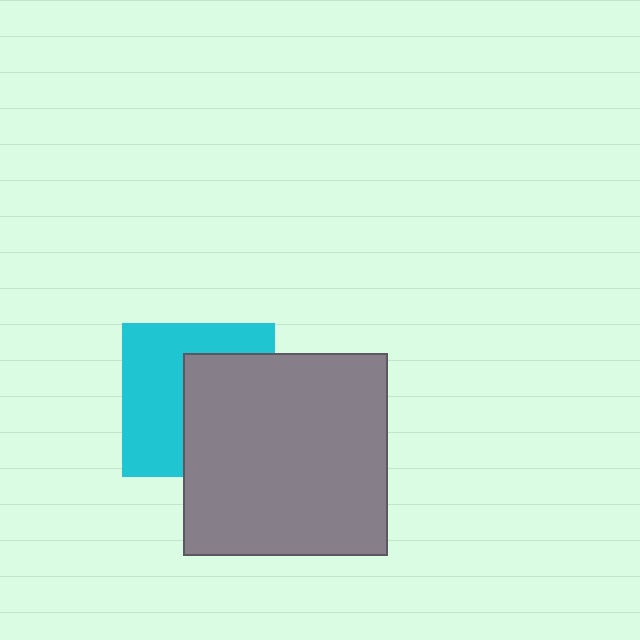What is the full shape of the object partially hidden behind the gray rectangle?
The partially hidden object is a cyan square.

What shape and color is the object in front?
The object in front is a gray rectangle.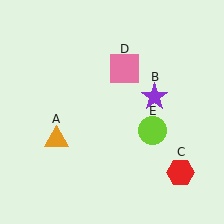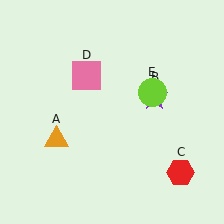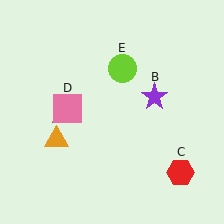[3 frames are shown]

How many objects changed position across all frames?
2 objects changed position: pink square (object D), lime circle (object E).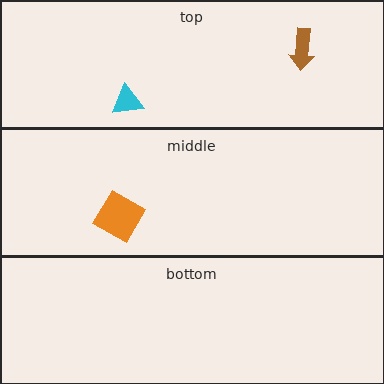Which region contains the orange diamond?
The middle region.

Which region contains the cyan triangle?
The top region.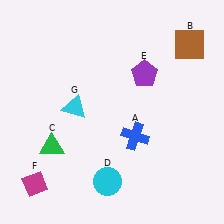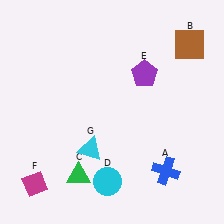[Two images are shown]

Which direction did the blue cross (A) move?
The blue cross (A) moved down.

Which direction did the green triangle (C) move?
The green triangle (C) moved down.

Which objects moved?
The objects that moved are: the blue cross (A), the green triangle (C), the cyan triangle (G).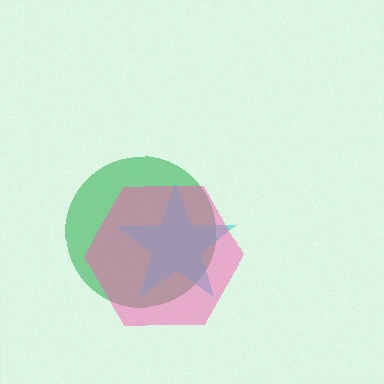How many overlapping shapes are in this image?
There are 3 overlapping shapes in the image.